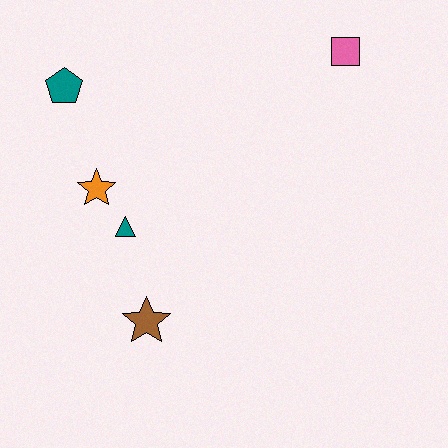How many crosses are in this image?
There are no crosses.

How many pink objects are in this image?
There is 1 pink object.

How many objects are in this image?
There are 5 objects.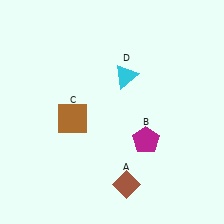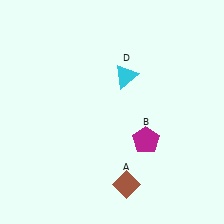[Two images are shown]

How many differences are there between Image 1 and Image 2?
There is 1 difference between the two images.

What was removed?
The brown square (C) was removed in Image 2.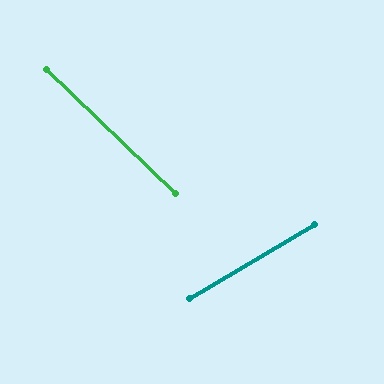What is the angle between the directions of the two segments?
Approximately 74 degrees.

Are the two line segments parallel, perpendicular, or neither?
Neither parallel nor perpendicular — they differ by about 74°.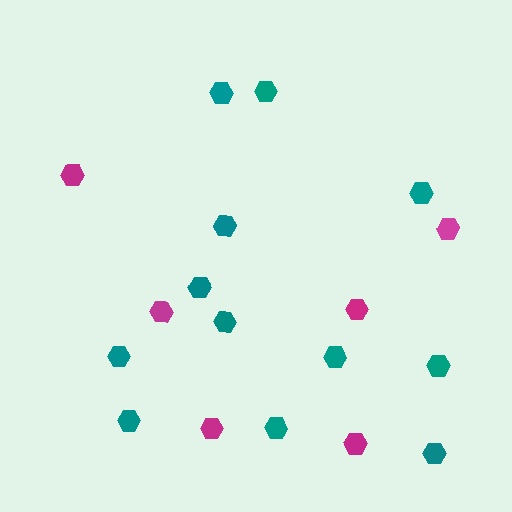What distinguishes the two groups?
There are 2 groups: one group of teal hexagons (12) and one group of magenta hexagons (6).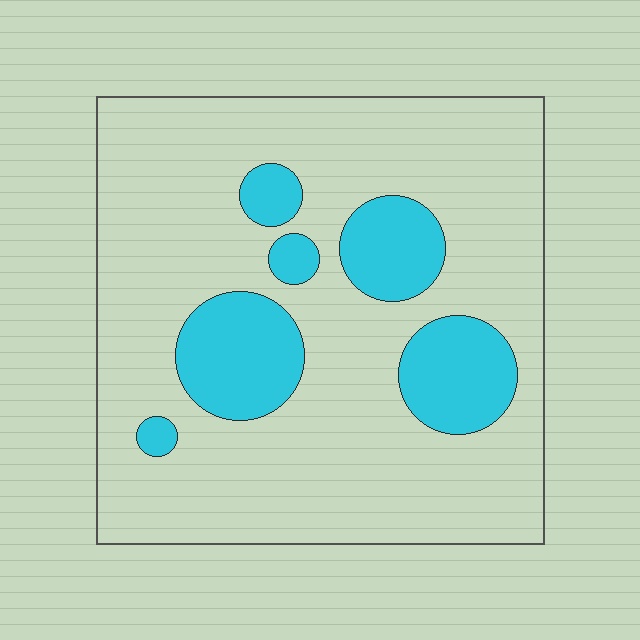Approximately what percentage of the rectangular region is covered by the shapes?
Approximately 20%.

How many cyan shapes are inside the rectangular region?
6.